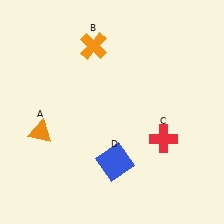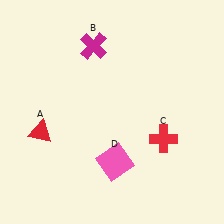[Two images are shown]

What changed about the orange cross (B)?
In Image 1, B is orange. In Image 2, it changed to magenta.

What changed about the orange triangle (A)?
In Image 1, A is orange. In Image 2, it changed to red.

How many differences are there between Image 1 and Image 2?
There are 3 differences between the two images.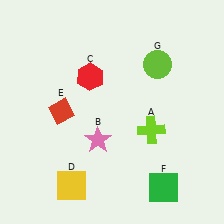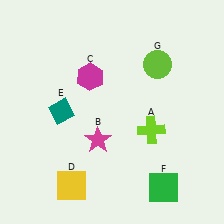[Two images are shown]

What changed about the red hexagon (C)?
In Image 1, C is red. In Image 2, it changed to magenta.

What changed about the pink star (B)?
In Image 1, B is pink. In Image 2, it changed to magenta.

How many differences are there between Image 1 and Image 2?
There are 3 differences between the two images.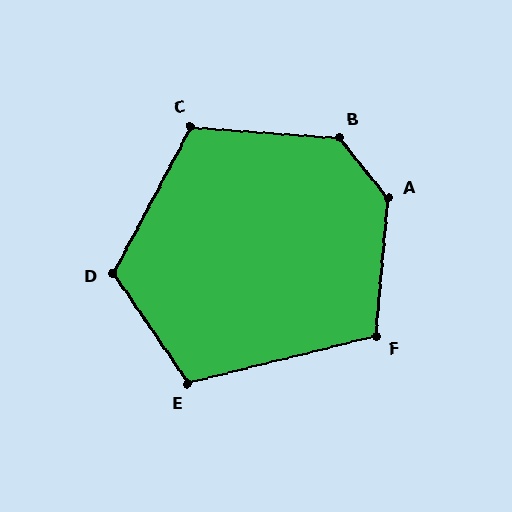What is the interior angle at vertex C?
Approximately 114 degrees (obtuse).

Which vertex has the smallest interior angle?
F, at approximately 109 degrees.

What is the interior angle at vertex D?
Approximately 117 degrees (obtuse).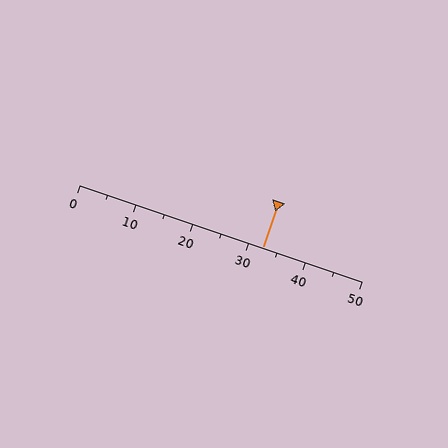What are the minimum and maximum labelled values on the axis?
The axis runs from 0 to 50.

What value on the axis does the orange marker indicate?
The marker indicates approximately 32.5.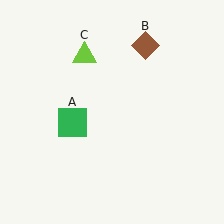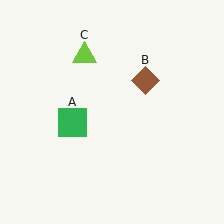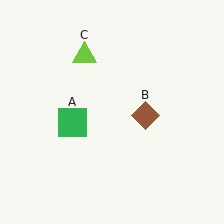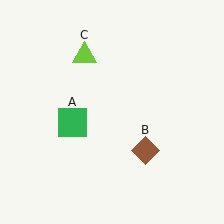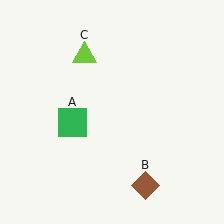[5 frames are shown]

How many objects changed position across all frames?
1 object changed position: brown diamond (object B).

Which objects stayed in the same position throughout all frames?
Green square (object A) and lime triangle (object C) remained stationary.